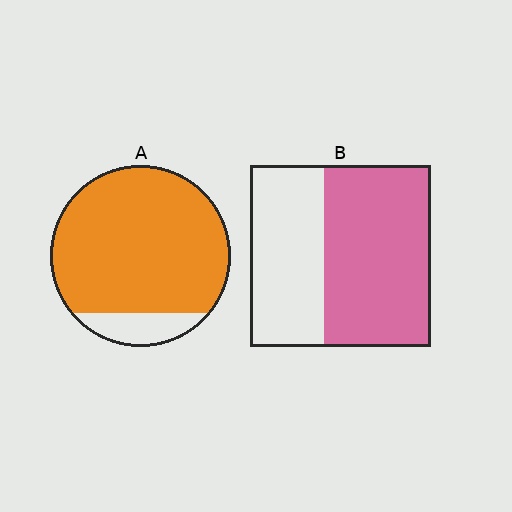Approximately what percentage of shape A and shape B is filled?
A is approximately 85% and B is approximately 60%.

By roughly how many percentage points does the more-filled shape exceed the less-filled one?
By roughly 30 percentage points (A over B).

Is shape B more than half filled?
Yes.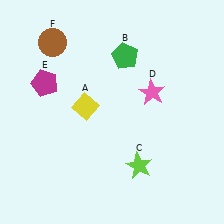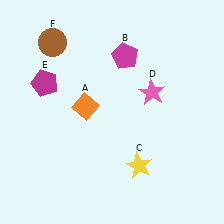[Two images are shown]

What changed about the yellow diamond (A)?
In Image 1, A is yellow. In Image 2, it changed to orange.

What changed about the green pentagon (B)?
In Image 1, B is green. In Image 2, it changed to magenta.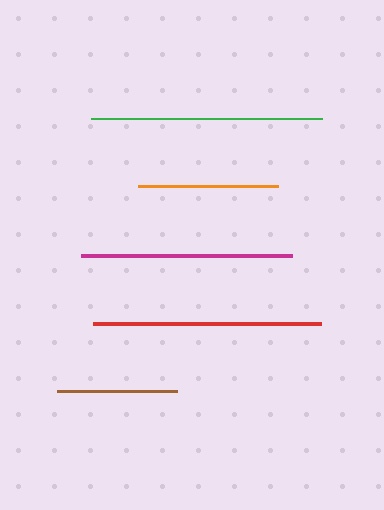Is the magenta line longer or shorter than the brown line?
The magenta line is longer than the brown line.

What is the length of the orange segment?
The orange segment is approximately 140 pixels long.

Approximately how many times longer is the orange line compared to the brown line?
The orange line is approximately 1.2 times the length of the brown line.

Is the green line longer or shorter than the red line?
The green line is longer than the red line.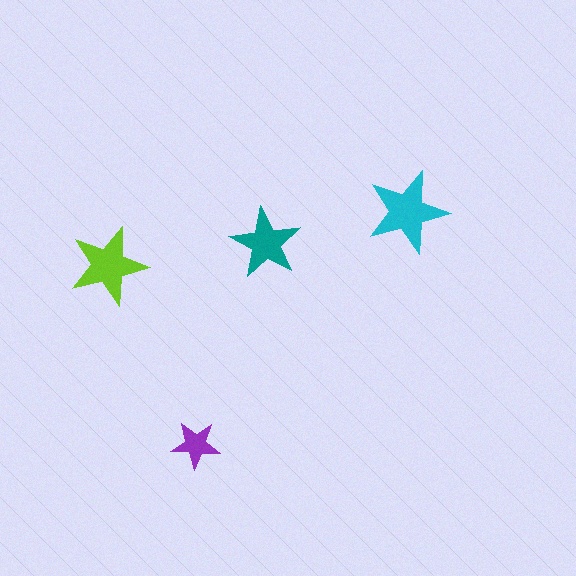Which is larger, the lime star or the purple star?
The lime one.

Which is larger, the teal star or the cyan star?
The cyan one.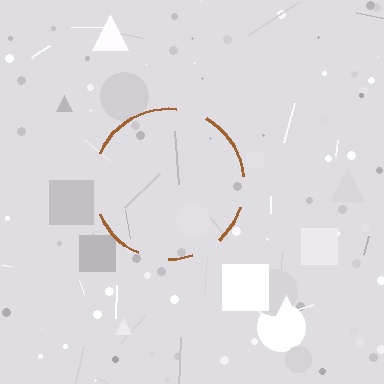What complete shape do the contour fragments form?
The contour fragments form a circle.